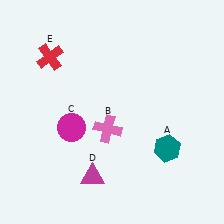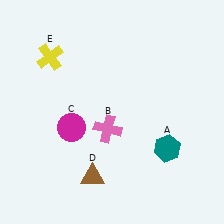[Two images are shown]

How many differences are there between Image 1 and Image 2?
There are 2 differences between the two images.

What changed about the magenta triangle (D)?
In Image 1, D is magenta. In Image 2, it changed to brown.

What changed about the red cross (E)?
In Image 1, E is red. In Image 2, it changed to yellow.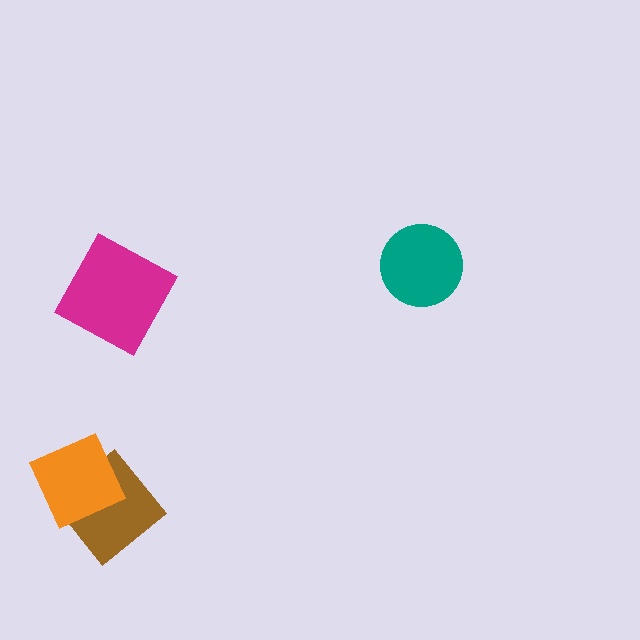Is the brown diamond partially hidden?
Yes, it is partially covered by another shape.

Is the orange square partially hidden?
No, no other shape covers it.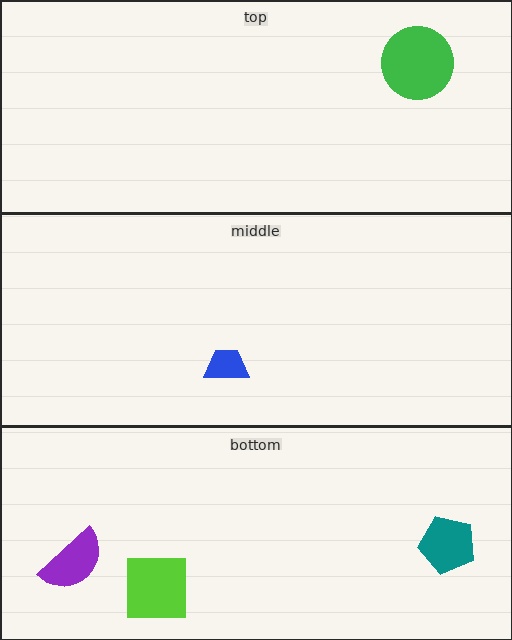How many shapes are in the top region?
1.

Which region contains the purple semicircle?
The bottom region.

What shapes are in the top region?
The green circle.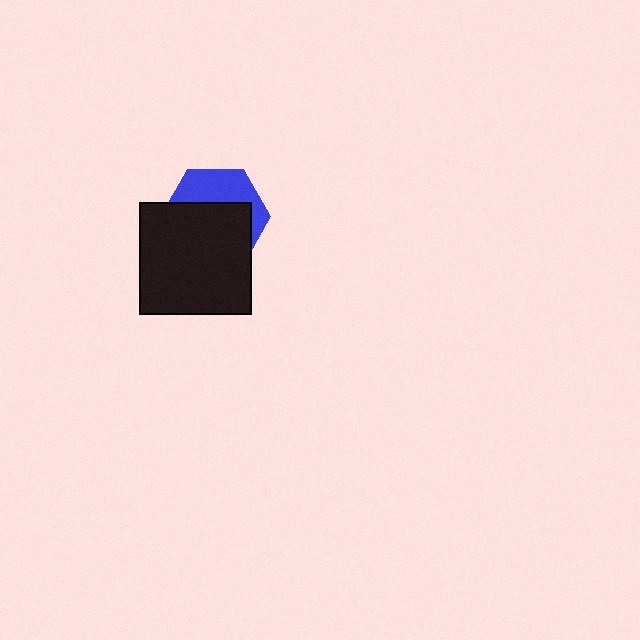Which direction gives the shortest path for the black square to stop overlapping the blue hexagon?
Moving down gives the shortest separation.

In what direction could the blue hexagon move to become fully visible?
The blue hexagon could move up. That would shift it out from behind the black square entirely.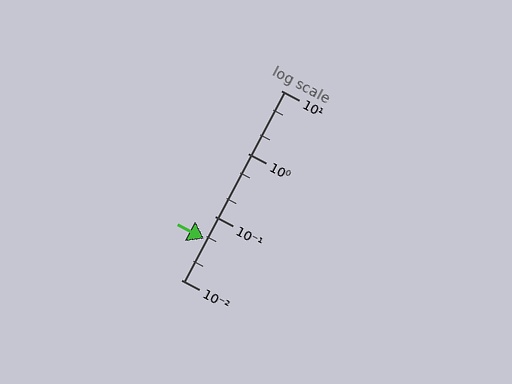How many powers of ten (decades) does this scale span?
The scale spans 3 decades, from 0.01 to 10.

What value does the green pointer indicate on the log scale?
The pointer indicates approximately 0.045.